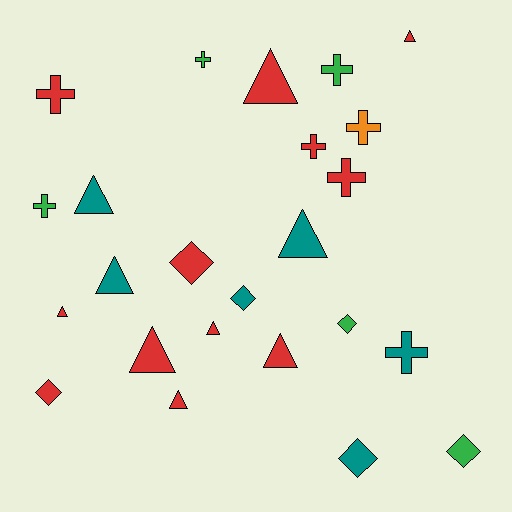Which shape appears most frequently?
Triangle, with 10 objects.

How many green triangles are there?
There are no green triangles.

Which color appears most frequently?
Red, with 12 objects.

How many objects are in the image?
There are 24 objects.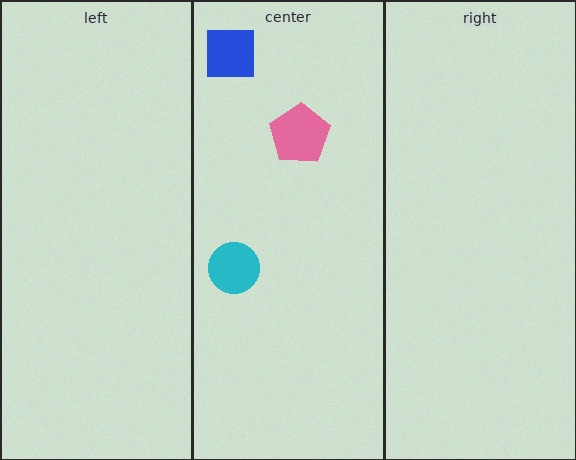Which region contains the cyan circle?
The center region.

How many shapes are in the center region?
3.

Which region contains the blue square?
The center region.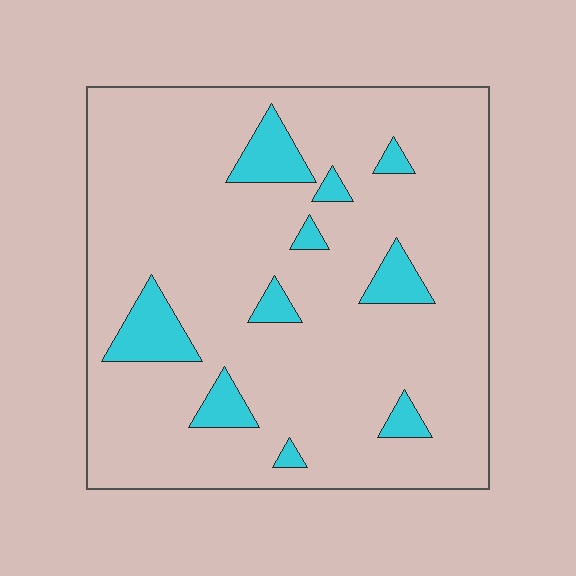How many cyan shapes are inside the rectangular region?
10.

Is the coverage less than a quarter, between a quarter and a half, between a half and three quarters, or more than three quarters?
Less than a quarter.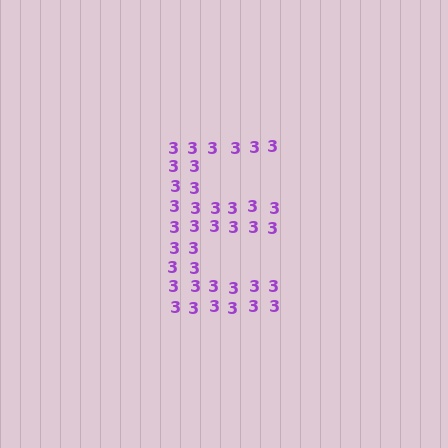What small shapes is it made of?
It is made of small digit 3's.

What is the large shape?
The large shape is the letter E.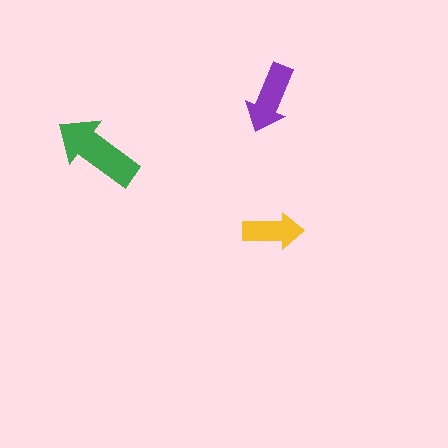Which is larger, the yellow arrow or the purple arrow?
The purple one.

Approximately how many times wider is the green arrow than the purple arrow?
About 1.5 times wider.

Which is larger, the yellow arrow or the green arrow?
The green one.